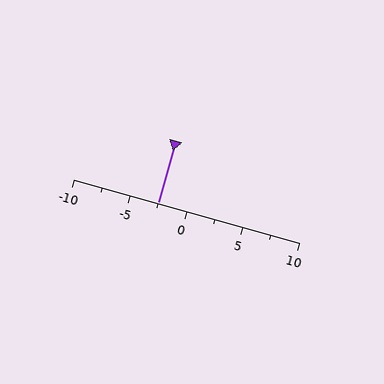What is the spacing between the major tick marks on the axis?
The major ticks are spaced 5 apart.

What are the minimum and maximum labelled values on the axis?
The axis runs from -10 to 10.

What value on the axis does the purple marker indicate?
The marker indicates approximately -2.5.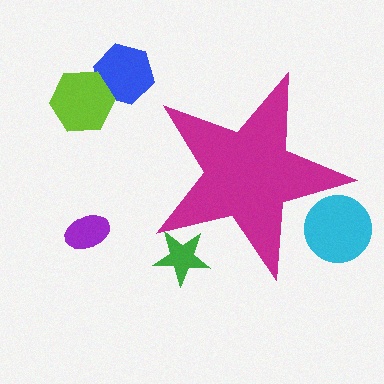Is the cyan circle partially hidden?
Yes, the cyan circle is partially hidden behind the magenta star.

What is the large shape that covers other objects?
A magenta star.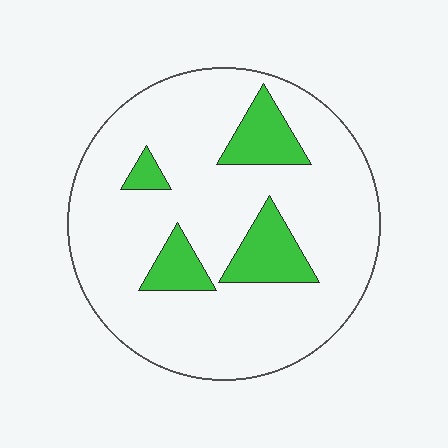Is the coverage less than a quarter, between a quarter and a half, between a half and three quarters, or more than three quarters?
Less than a quarter.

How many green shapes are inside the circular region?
4.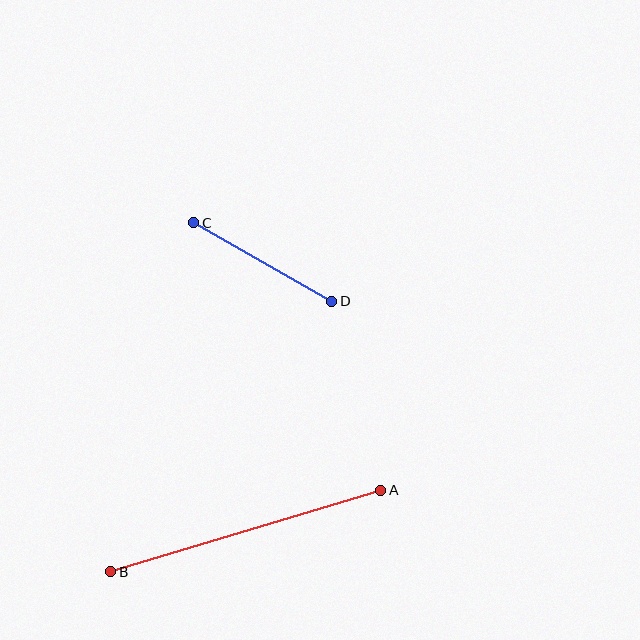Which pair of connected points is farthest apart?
Points A and B are farthest apart.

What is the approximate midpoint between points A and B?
The midpoint is at approximately (246, 531) pixels.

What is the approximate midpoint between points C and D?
The midpoint is at approximately (263, 262) pixels.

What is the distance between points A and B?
The distance is approximately 282 pixels.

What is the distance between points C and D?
The distance is approximately 159 pixels.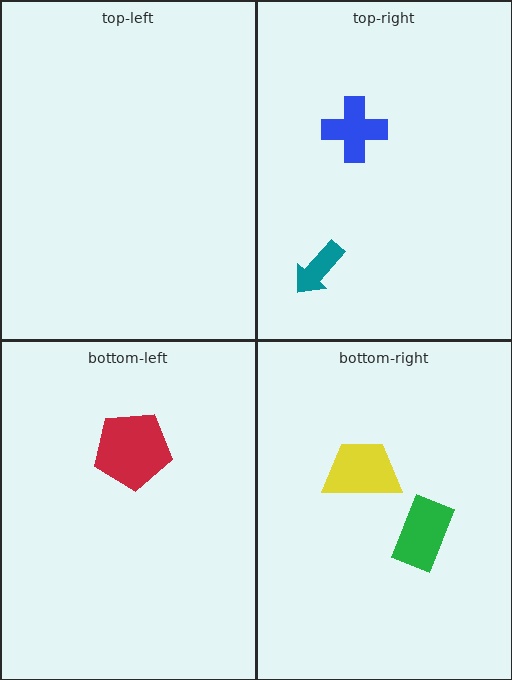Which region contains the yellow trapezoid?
The bottom-right region.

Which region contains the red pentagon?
The bottom-left region.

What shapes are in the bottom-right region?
The yellow trapezoid, the green rectangle.